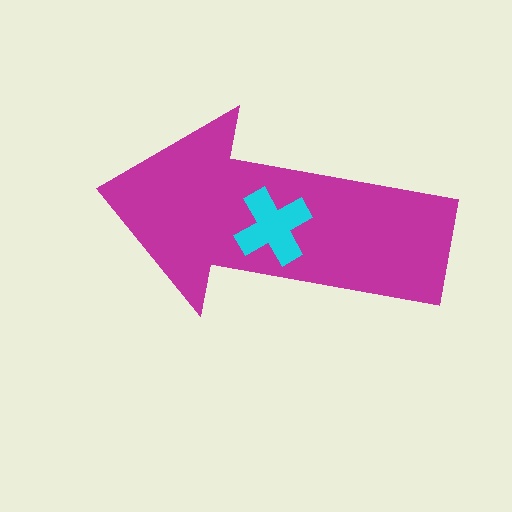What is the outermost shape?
The magenta arrow.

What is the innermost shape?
The cyan cross.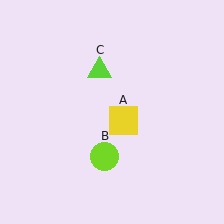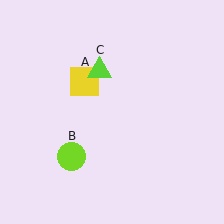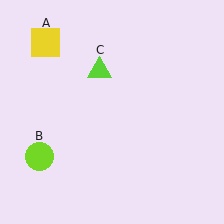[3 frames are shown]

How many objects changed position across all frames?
2 objects changed position: yellow square (object A), lime circle (object B).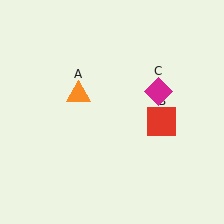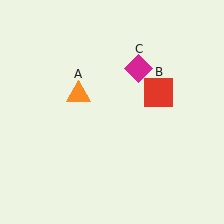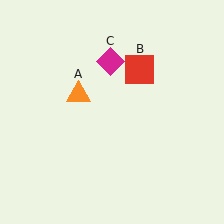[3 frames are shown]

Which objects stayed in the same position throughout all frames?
Orange triangle (object A) remained stationary.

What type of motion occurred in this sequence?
The red square (object B), magenta diamond (object C) rotated counterclockwise around the center of the scene.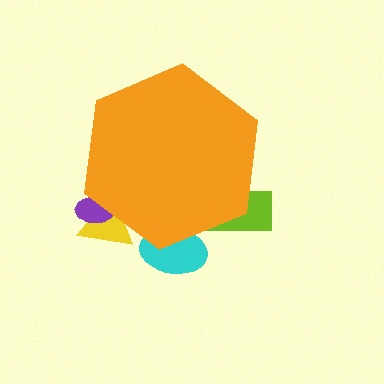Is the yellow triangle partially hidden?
Yes, the yellow triangle is partially hidden behind the orange hexagon.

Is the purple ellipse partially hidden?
Yes, the purple ellipse is partially hidden behind the orange hexagon.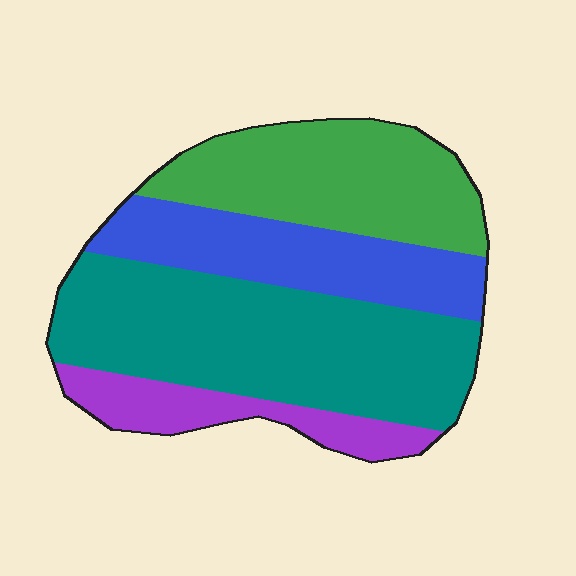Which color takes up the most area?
Teal, at roughly 40%.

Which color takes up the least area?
Purple, at roughly 10%.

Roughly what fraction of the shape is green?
Green covers 26% of the shape.